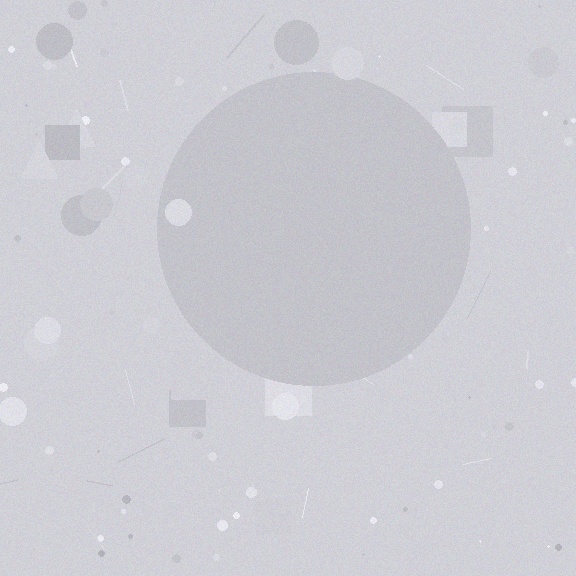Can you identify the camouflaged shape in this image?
The camouflaged shape is a circle.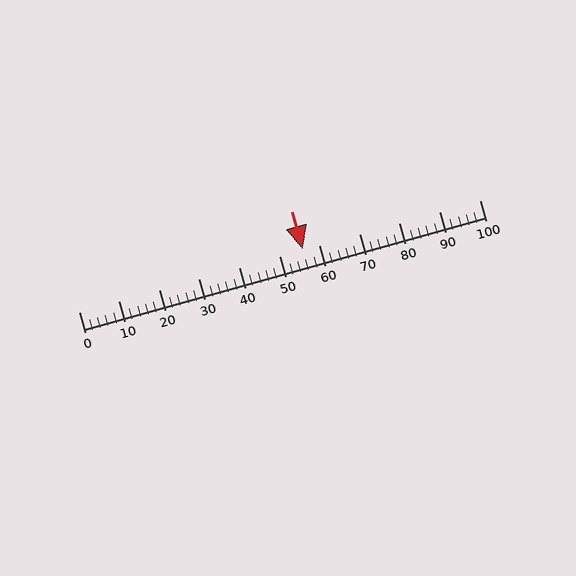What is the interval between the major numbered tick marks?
The major tick marks are spaced 10 units apart.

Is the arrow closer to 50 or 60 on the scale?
The arrow is closer to 60.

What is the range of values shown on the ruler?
The ruler shows values from 0 to 100.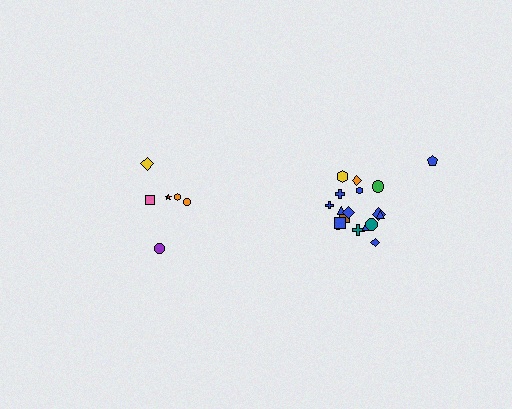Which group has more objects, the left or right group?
The right group.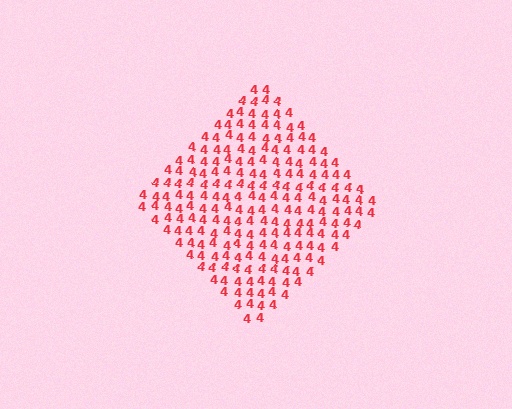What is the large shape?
The large shape is a diamond.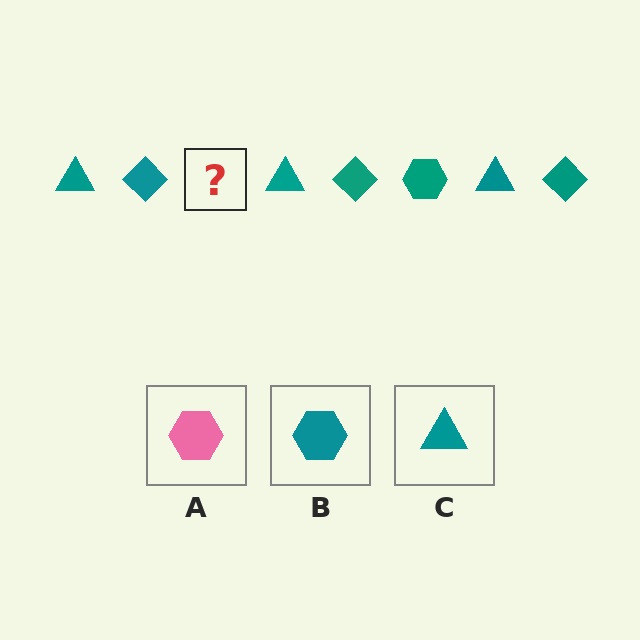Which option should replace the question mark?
Option B.